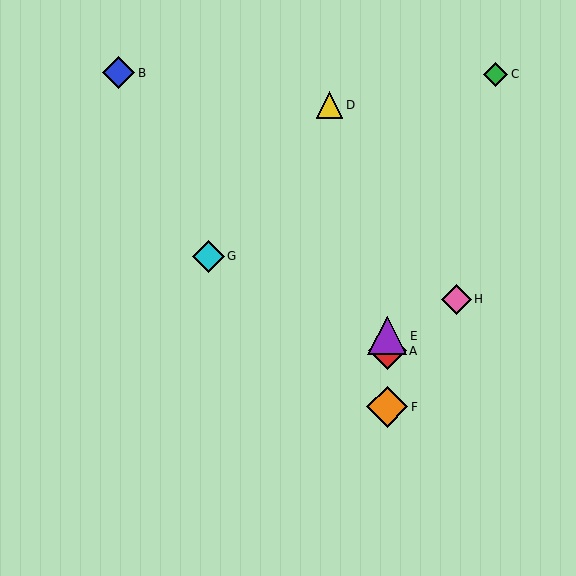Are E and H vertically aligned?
No, E is at x≈387 and H is at x≈456.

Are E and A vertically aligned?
Yes, both are at x≈387.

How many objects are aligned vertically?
3 objects (A, E, F) are aligned vertically.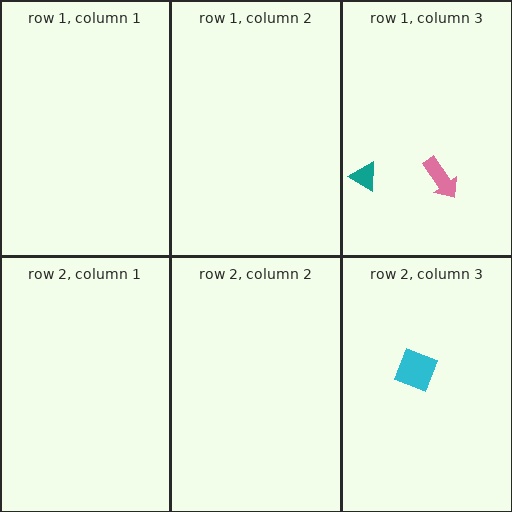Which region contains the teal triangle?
The row 1, column 3 region.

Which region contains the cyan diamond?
The row 2, column 3 region.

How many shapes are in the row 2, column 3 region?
1.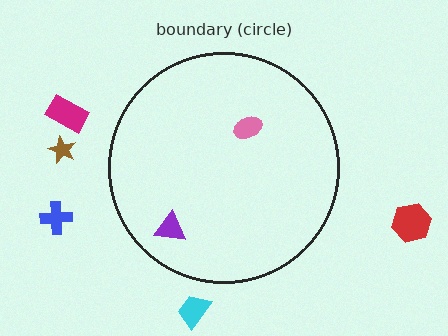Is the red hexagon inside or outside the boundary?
Outside.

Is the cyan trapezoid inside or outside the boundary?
Outside.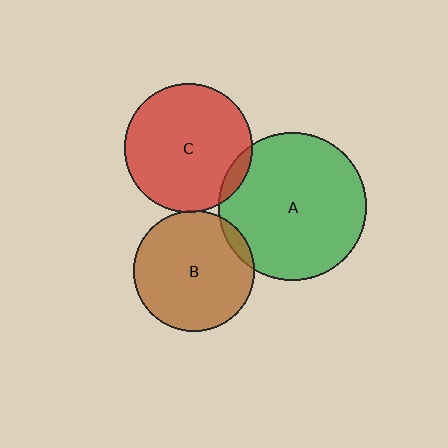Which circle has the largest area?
Circle A (green).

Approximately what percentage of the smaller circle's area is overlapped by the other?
Approximately 5%.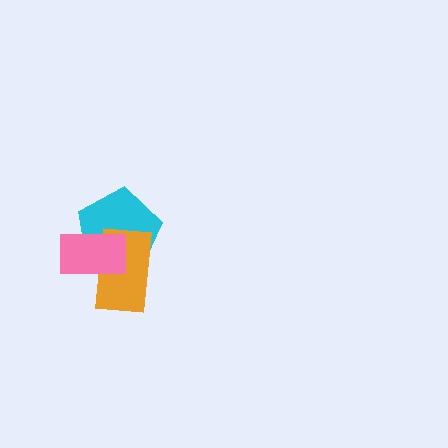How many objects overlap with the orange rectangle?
2 objects overlap with the orange rectangle.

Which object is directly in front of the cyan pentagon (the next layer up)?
The orange rectangle is directly in front of the cyan pentagon.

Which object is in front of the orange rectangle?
The pink rectangle is in front of the orange rectangle.